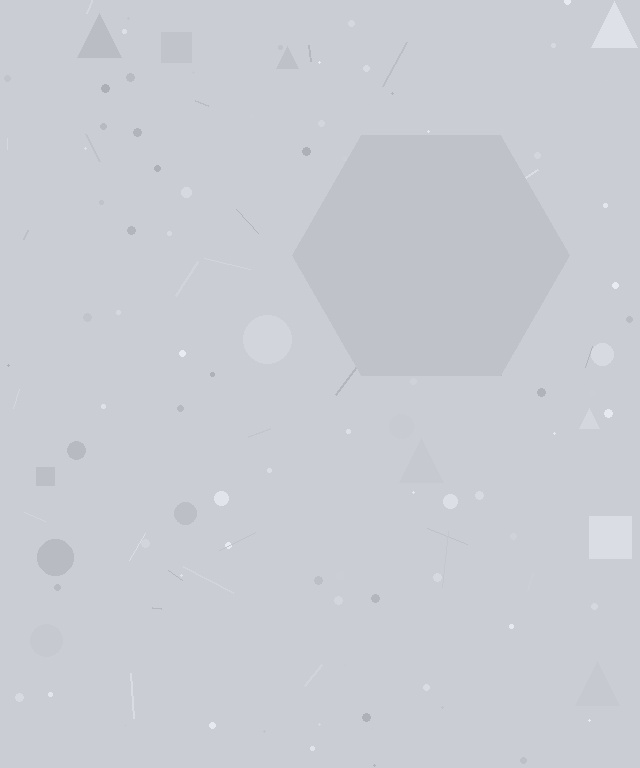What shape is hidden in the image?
A hexagon is hidden in the image.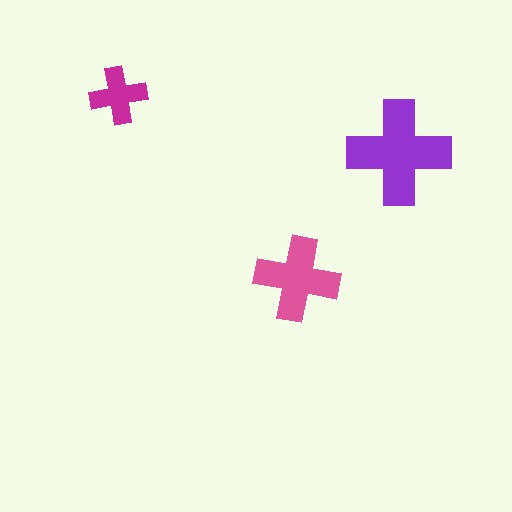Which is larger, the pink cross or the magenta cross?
The pink one.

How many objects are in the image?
There are 3 objects in the image.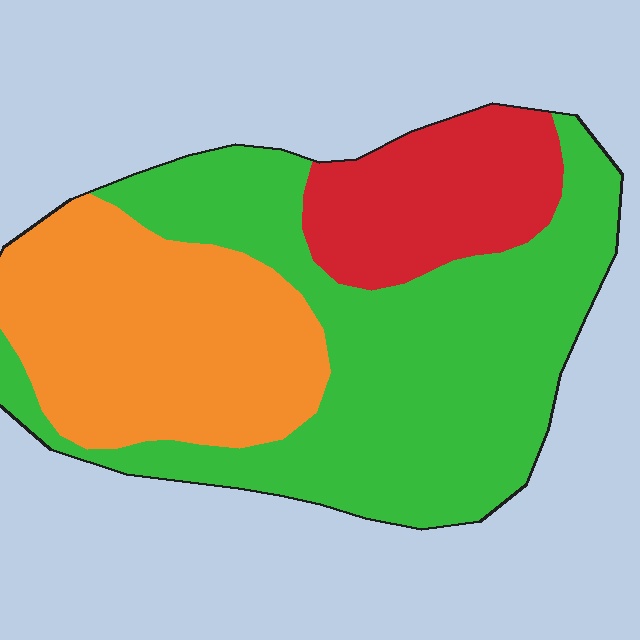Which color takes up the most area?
Green, at roughly 50%.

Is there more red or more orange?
Orange.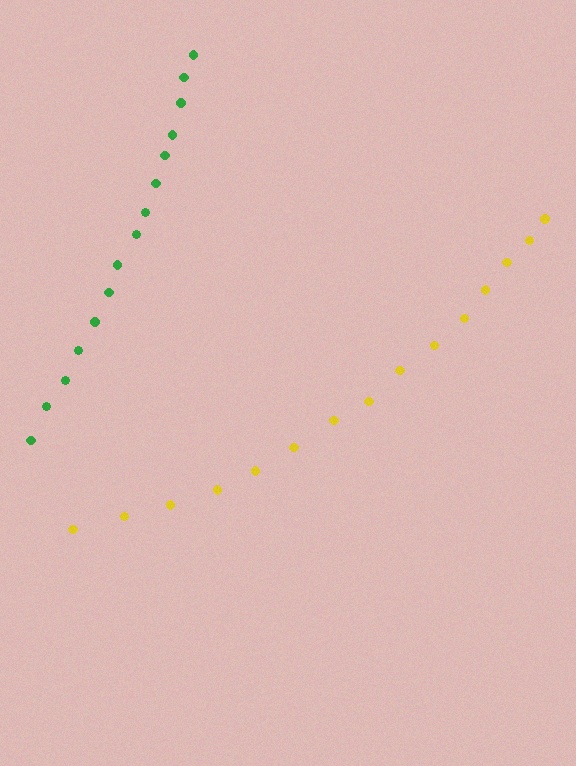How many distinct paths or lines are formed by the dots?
There are 2 distinct paths.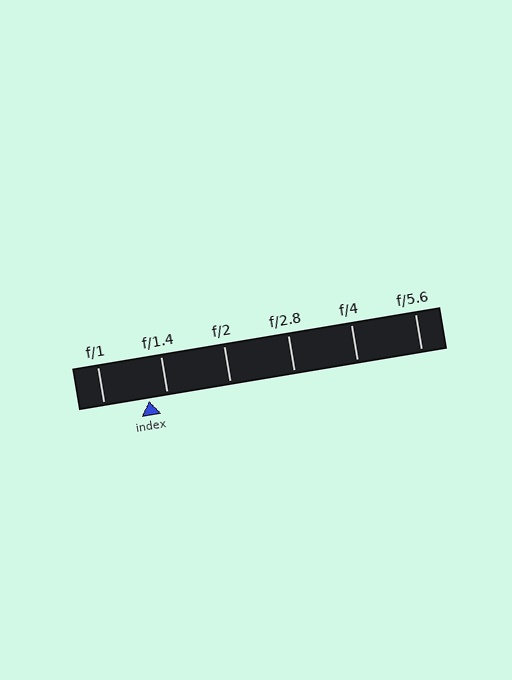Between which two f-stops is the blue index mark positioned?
The index mark is between f/1 and f/1.4.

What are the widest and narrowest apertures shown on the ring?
The widest aperture shown is f/1 and the narrowest is f/5.6.